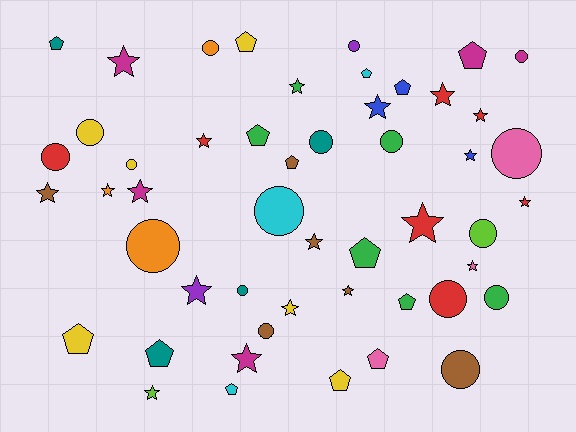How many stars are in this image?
There are 19 stars.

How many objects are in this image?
There are 50 objects.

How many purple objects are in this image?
There are 2 purple objects.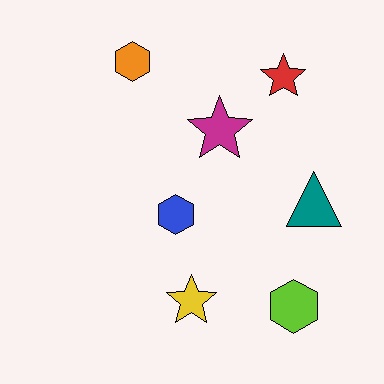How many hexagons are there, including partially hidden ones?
There are 3 hexagons.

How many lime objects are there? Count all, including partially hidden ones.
There is 1 lime object.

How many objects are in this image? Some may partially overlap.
There are 7 objects.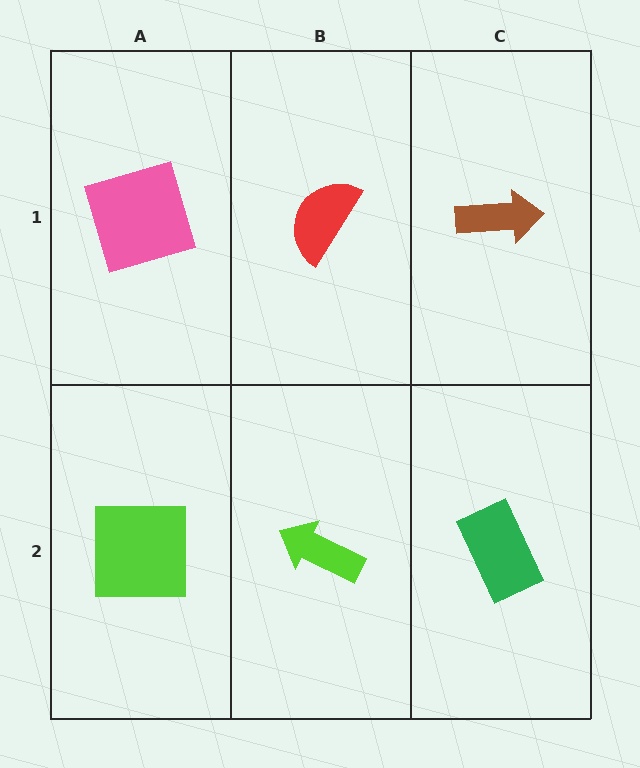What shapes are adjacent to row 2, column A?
A pink square (row 1, column A), a lime arrow (row 2, column B).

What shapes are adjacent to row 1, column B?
A lime arrow (row 2, column B), a pink square (row 1, column A), a brown arrow (row 1, column C).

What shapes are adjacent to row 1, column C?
A green rectangle (row 2, column C), a red semicircle (row 1, column B).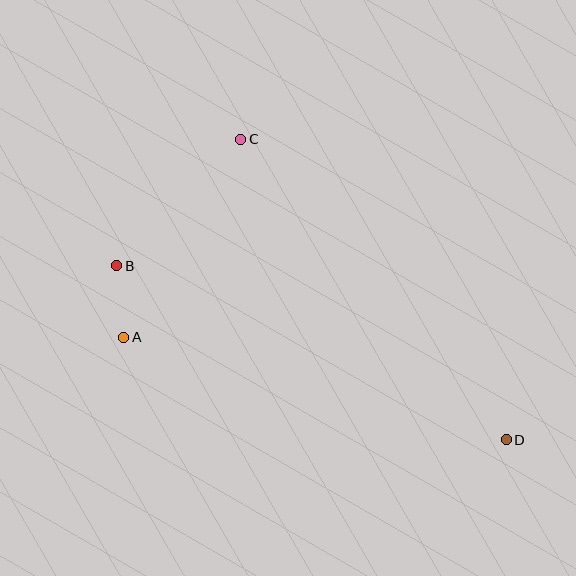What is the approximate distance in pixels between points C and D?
The distance between C and D is approximately 401 pixels.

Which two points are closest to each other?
Points A and B are closest to each other.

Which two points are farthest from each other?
Points B and D are farthest from each other.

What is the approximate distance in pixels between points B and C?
The distance between B and C is approximately 177 pixels.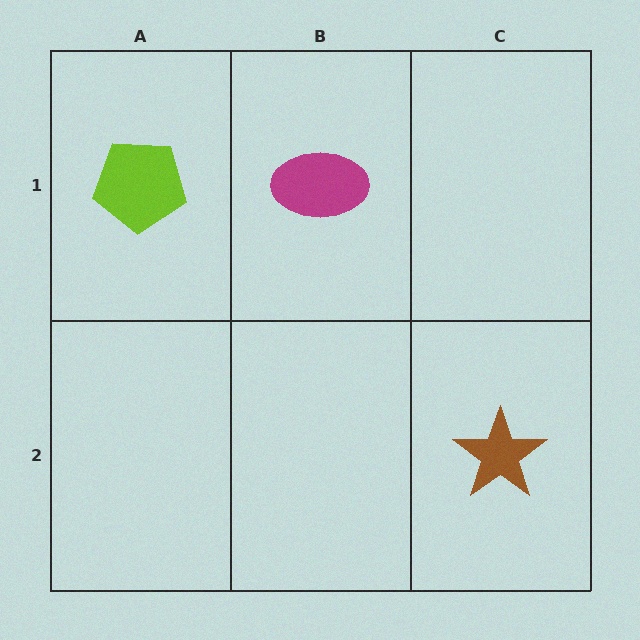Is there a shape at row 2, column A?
No, that cell is empty.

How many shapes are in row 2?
1 shape.